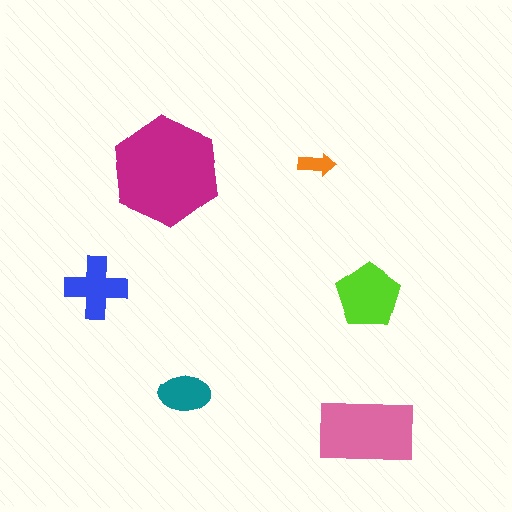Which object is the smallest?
The orange arrow.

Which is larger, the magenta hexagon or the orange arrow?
The magenta hexagon.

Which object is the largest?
The magenta hexagon.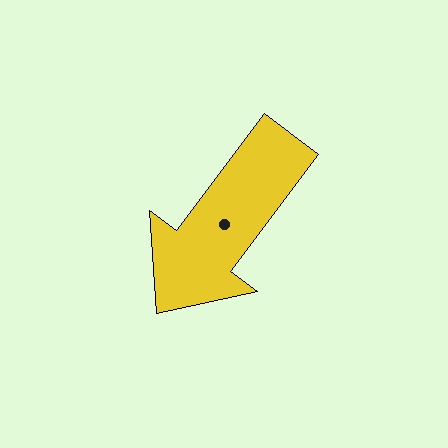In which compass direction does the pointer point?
Southwest.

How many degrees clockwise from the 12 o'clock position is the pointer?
Approximately 217 degrees.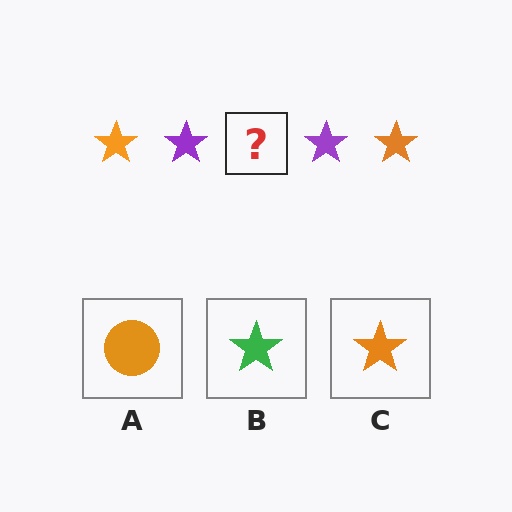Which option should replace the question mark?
Option C.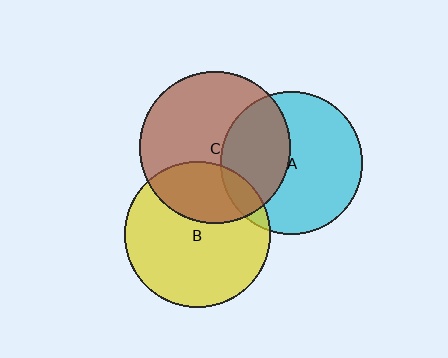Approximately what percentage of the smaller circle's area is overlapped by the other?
Approximately 30%.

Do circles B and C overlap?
Yes.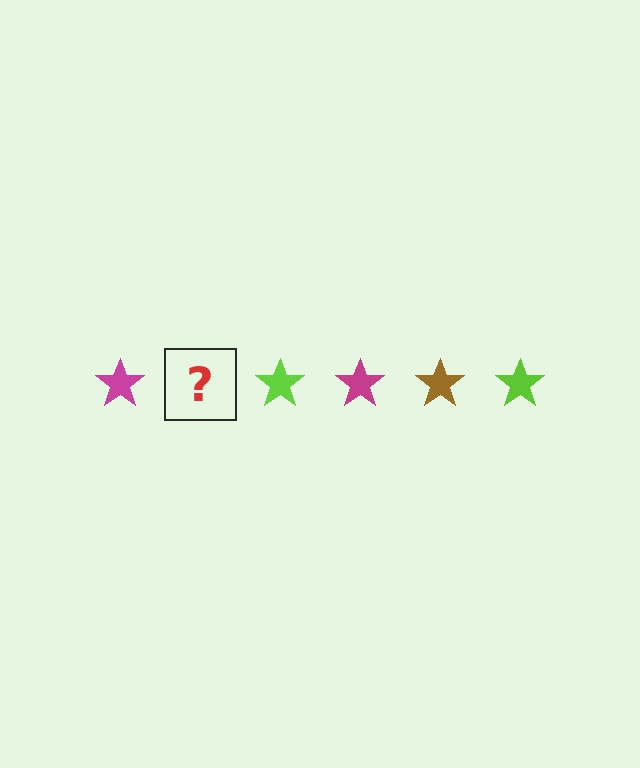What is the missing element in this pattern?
The missing element is a brown star.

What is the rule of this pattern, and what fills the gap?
The rule is that the pattern cycles through magenta, brown, lime stars. The gap should be filled with a brown star.